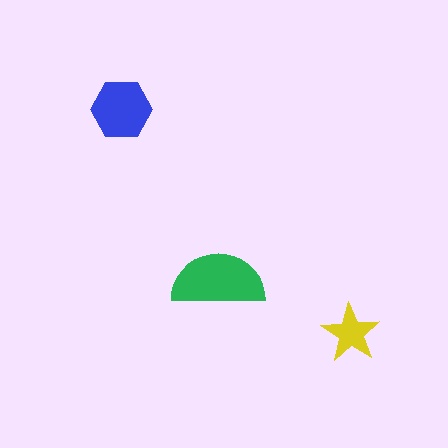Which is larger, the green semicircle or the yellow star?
The green semicircle.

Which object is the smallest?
The yellow star.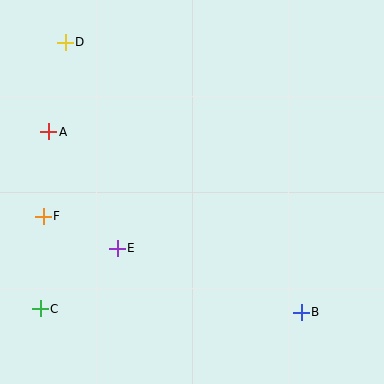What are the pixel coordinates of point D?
Point D is at (65, 42).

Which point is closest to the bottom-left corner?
Point C is closest to the bottom-left corner.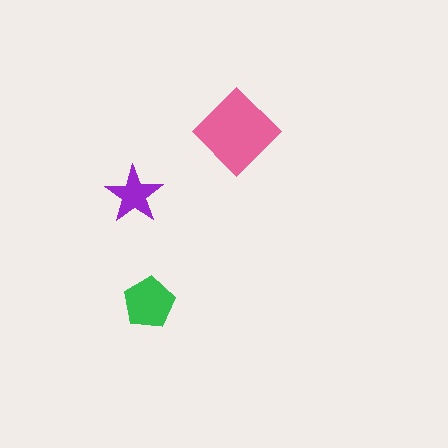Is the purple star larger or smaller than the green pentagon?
Smaller.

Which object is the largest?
The pink diamond.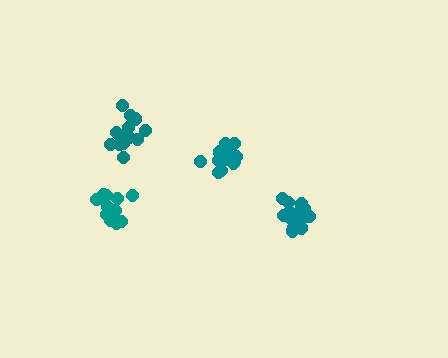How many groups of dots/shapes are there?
There are 4 groups.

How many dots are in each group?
Group 1: 17 dots, Group 2: 16 dots, Group 3: 15 dots, Group 4: 15 dots (63 total).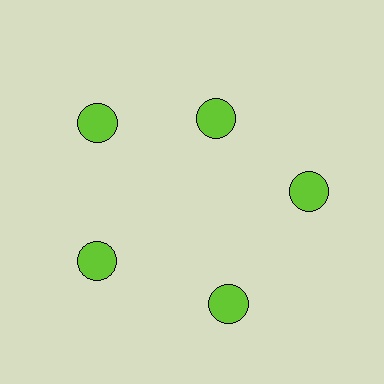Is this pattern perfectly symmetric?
No. The 5 lime circles are arranged in a ring, but one element near the 1 o'clock position is pulled inward toward the center, breaking the 5-fold rotational symmetry.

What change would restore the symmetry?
The symmetry would be restored by moving it outward, back onto the ring so that all 5 circles sit at equal angles and equal distance from the center.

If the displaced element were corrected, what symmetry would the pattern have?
It would have 5-fold rotational symmetry — the pattern would map onto itself every 72 degrees.